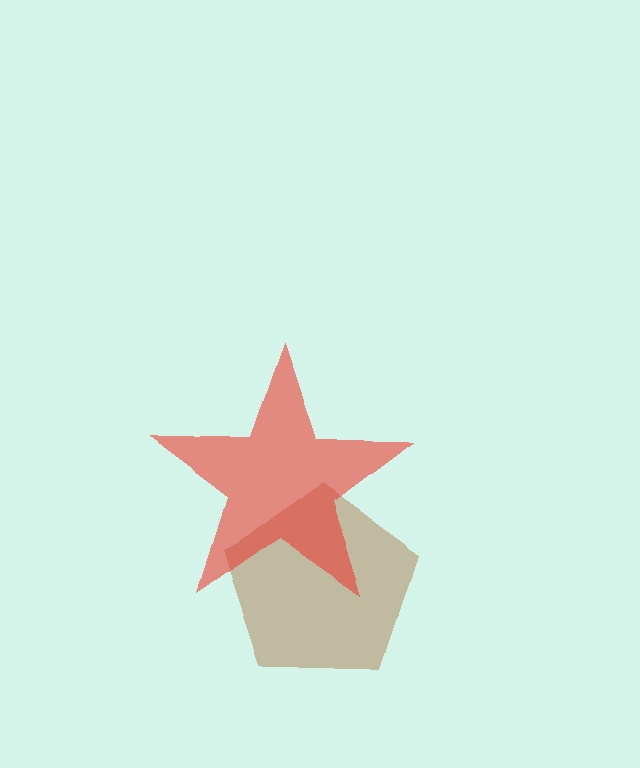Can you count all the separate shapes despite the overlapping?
Yes, there are 2 separate shapes.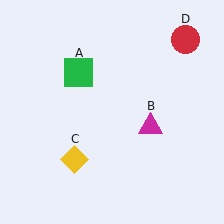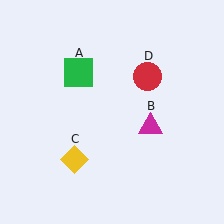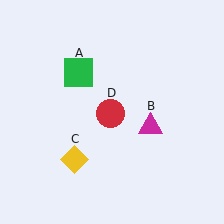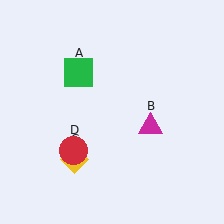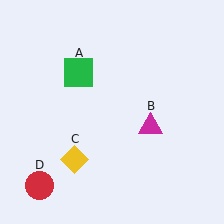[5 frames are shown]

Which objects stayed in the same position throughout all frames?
Green square (object A) and magenta triangle (object B) and yellow diamond (object C) remained stationary.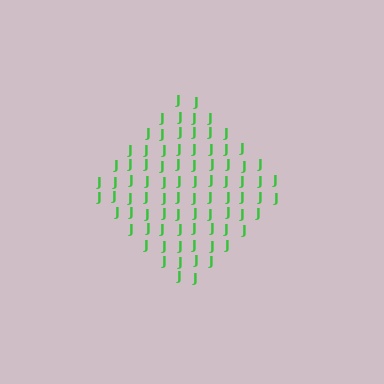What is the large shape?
The large shape is a diamond.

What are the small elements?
The small elements are letter J's.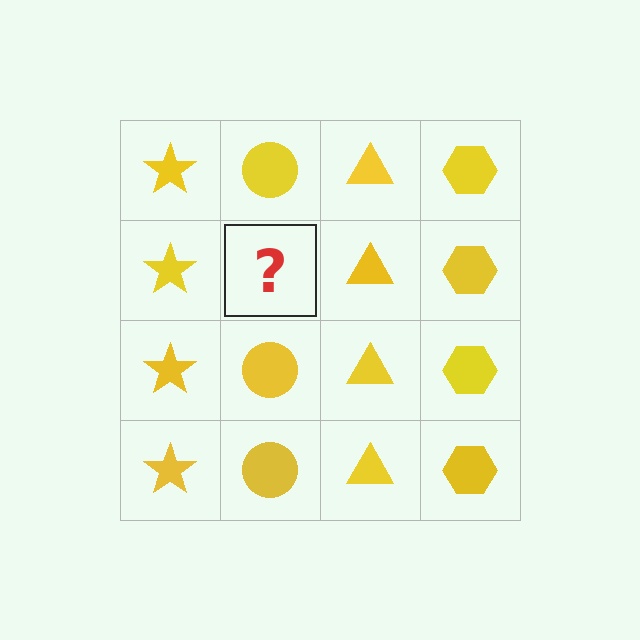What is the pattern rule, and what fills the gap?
The rule is that each column has a consistent shape. The gap should be filled with a yellow circle.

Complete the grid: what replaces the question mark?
The question mark should be replaced with a yellow circle.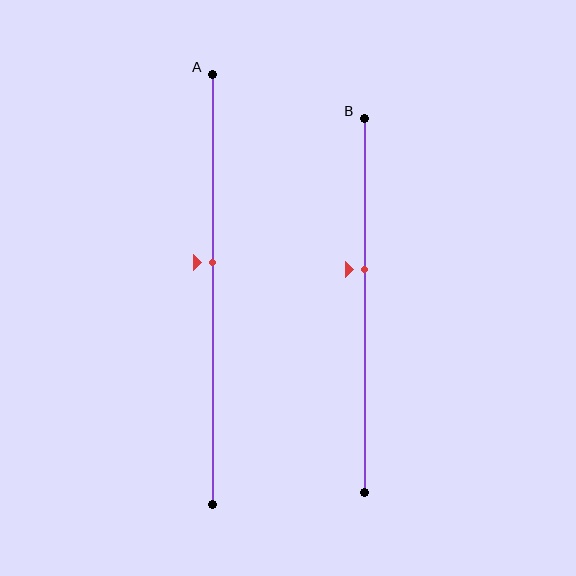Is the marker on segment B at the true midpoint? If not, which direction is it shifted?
No, the marker on segment B is shifted upward by about 9% of the segment length.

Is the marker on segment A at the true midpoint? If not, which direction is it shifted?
No, the marker on segment A is shifted upward by about 6% of the segment length.